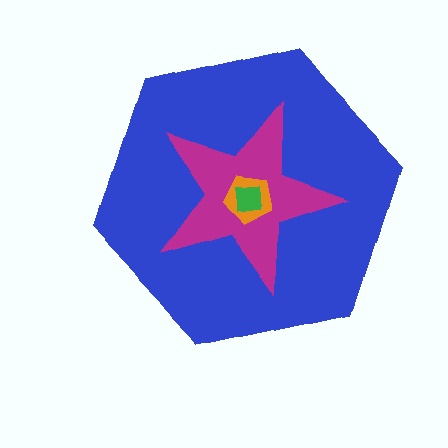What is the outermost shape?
The blue hexagon.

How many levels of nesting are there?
4.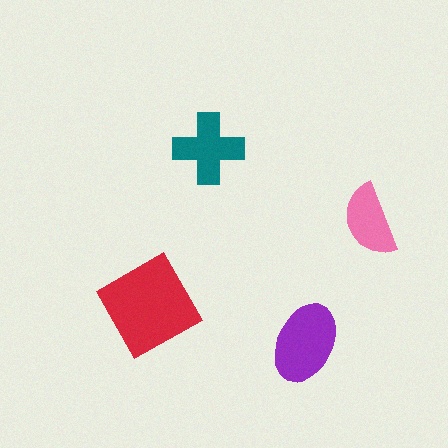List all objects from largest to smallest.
The red square, the purple ellipse, the teal cross, the pink semicircle.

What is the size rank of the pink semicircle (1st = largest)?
4th.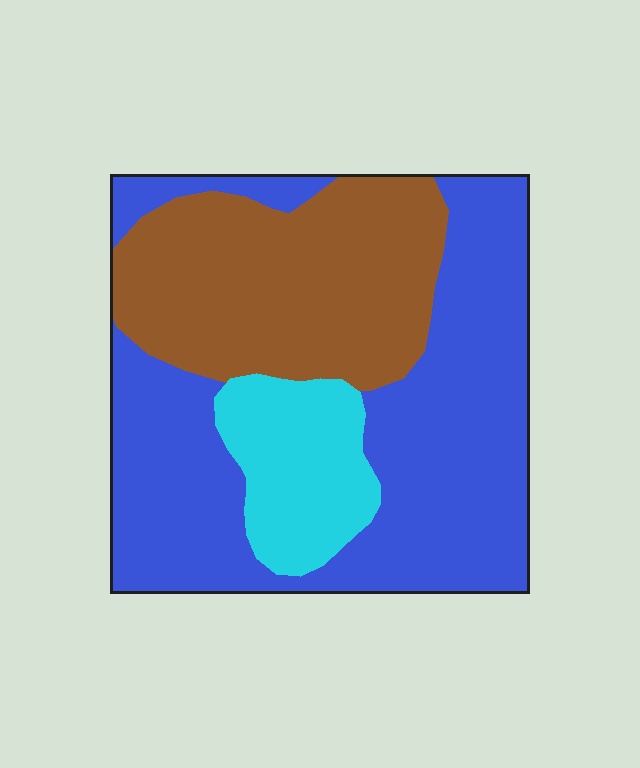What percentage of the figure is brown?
Brown covers 33% of the figure.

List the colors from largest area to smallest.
From largest to smallest: blue, brown, cyan.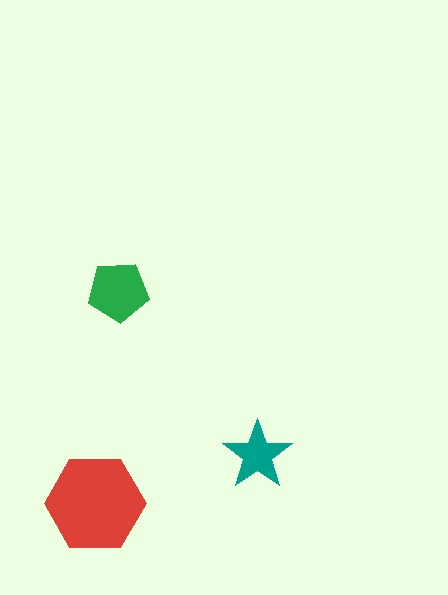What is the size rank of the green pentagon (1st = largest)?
2nd.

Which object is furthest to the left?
The red hexagon is leftmost.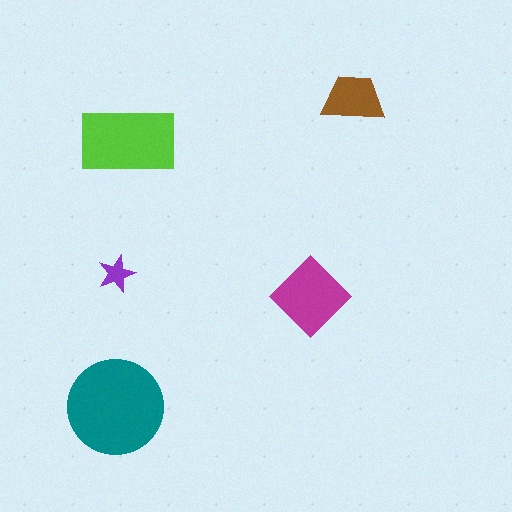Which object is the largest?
The teal circle.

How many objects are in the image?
There are 5 objects in the image.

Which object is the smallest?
The purple star.